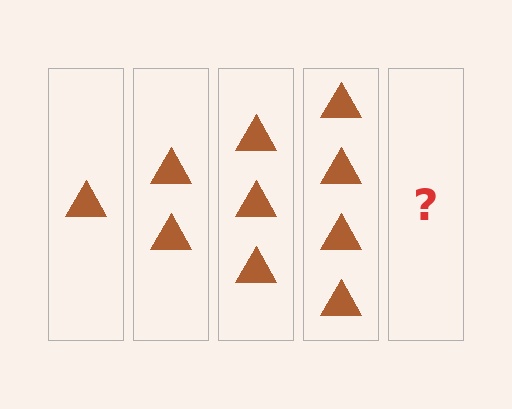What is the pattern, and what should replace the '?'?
The pattern is that each step adds one more triangle. The '?' should be 5 triangles.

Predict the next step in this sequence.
The next step is 5 triangles.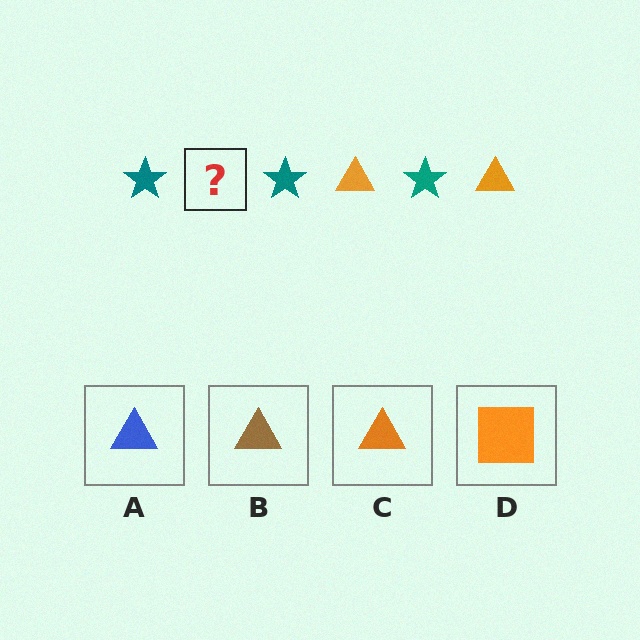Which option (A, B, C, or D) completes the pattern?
C.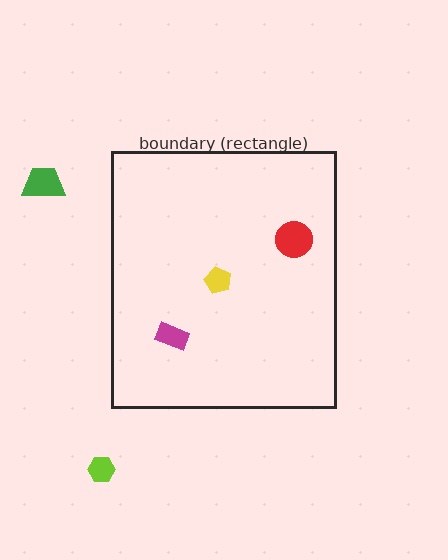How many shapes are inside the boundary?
3 inside, 2 outside.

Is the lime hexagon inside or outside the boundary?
Outside.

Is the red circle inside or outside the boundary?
Inside.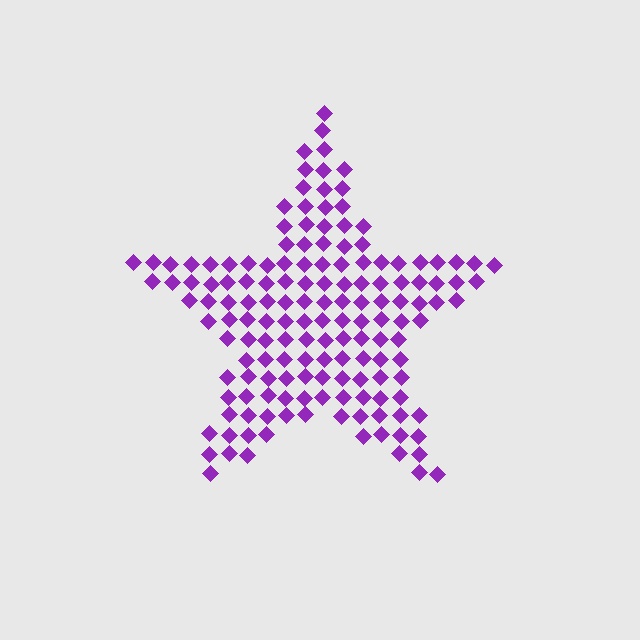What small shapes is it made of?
It is made of small diamonds.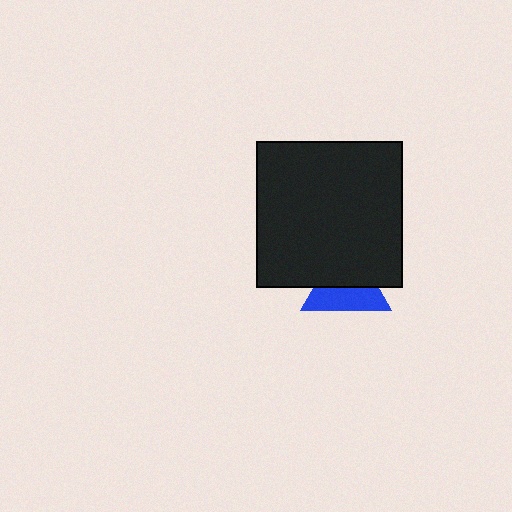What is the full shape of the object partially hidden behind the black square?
The partially hidden object is a blue triangle.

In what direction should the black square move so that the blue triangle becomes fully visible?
The black square should move up. That is the shortest direction to clear the overlap and leave the blue triangle fully visible.